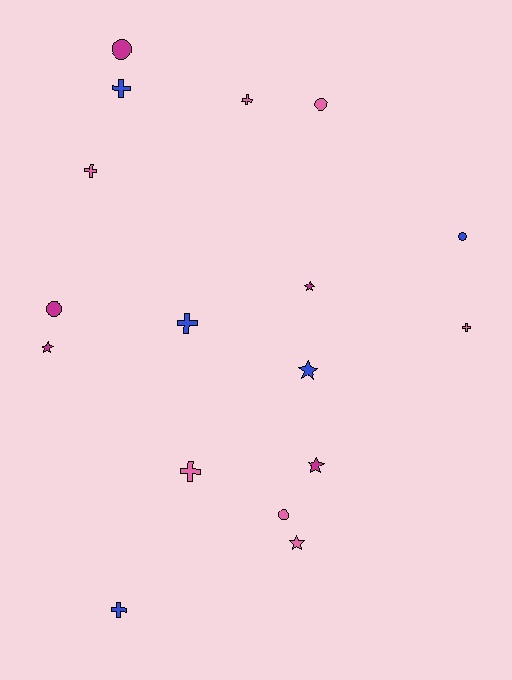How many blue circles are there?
There is 1 blue circle.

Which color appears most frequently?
Pink, with 7 objects.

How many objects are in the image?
There are 17 objects.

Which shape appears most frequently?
Cross, with 7 objects.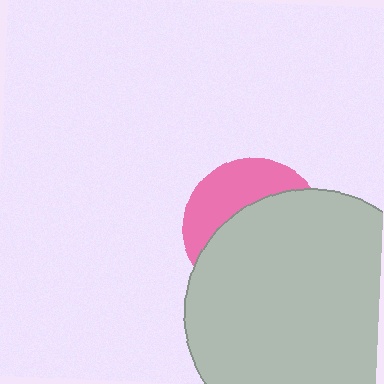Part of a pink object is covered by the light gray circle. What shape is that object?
It is a circle.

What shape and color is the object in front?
The object in front is a light gray circle.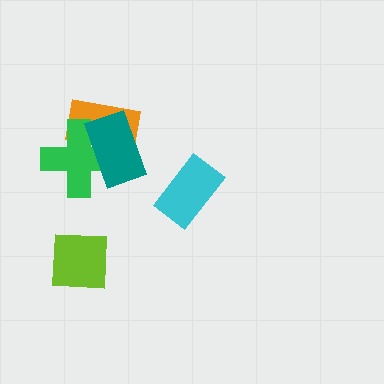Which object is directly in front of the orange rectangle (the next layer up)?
The green cross is directly in front of the orange rectangle.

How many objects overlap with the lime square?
0 objects overlap with the lime square.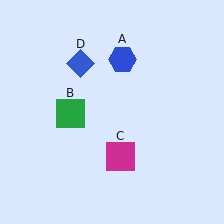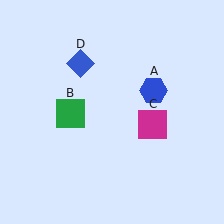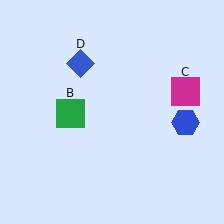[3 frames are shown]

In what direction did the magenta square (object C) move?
The magenta square (object C) moved up and to the right.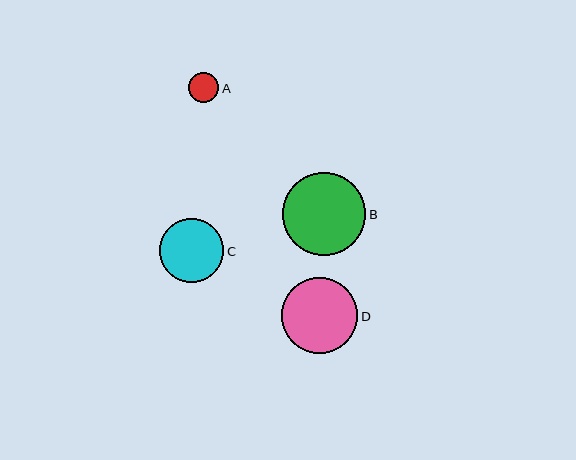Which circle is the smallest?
Circle A is the smallest with a size of approximately 30 pixels.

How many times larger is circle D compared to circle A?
Circle D is approximately 2.6 times the size of circle A.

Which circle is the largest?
Circle B is the largest with a size of approximately 83 pixels.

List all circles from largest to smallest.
From largest to smallest: B, D, C, A.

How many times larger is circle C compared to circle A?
Circle C is approximately 2.2 times the size of circle A.